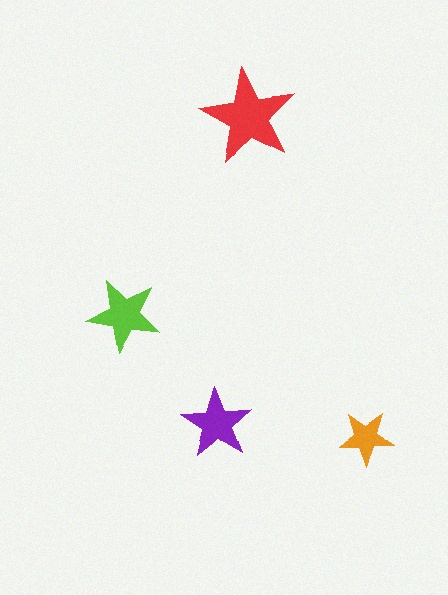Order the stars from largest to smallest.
the red one, the lime one, the purple one, the orange one.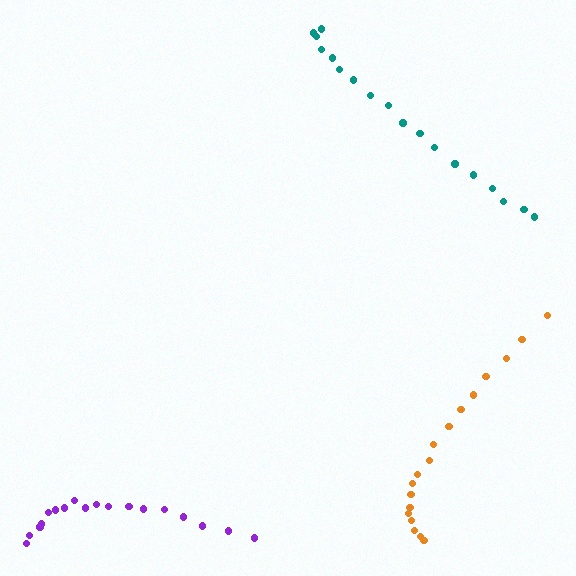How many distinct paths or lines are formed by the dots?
There are 3 distinct paths.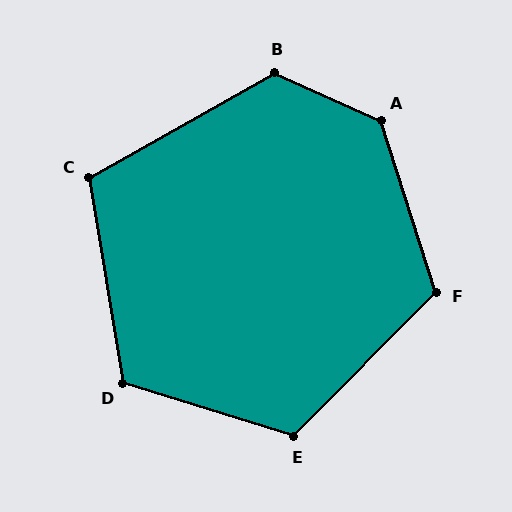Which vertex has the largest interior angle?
A, at approximately 132 degrees.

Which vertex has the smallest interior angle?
C, at approximately 110 degrees.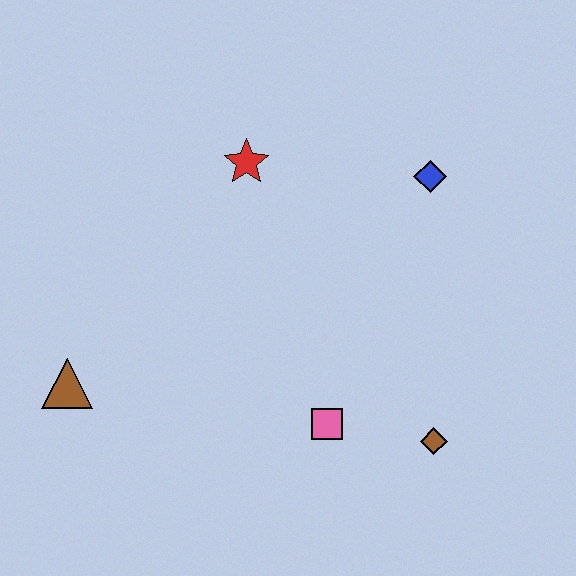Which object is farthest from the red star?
The brown diamond is farthest from the red star.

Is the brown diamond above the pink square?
No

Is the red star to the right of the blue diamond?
No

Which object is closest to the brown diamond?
The pink square is closest to the brown diamond.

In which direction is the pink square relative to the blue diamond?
The pink square is below the blue diamond.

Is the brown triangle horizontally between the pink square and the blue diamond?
No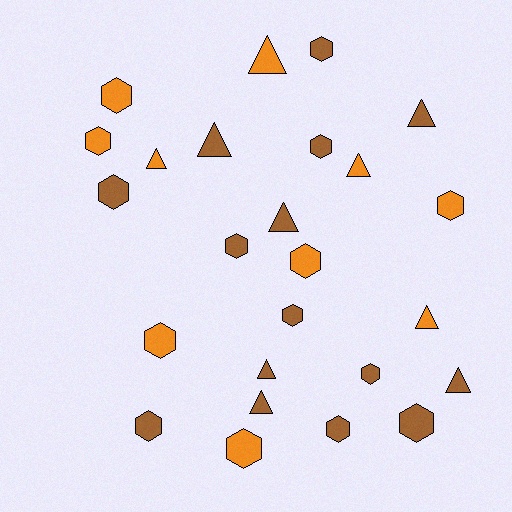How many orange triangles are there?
There are 4 orange triangles.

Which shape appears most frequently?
Hexagon, with 15 objects.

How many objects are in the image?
There are 25 objects.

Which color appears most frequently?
Brown, with 15 objects.